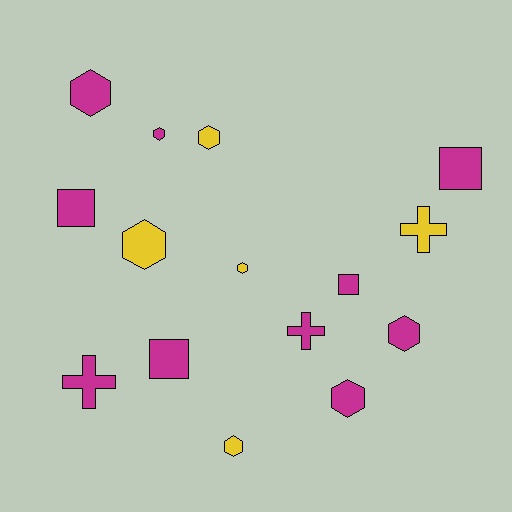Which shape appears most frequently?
Hexagon, with 8 objects.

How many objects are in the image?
There are 15 objects.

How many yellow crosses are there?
There is 1 yellow cross.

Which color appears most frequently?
Magenta, with 10 objects.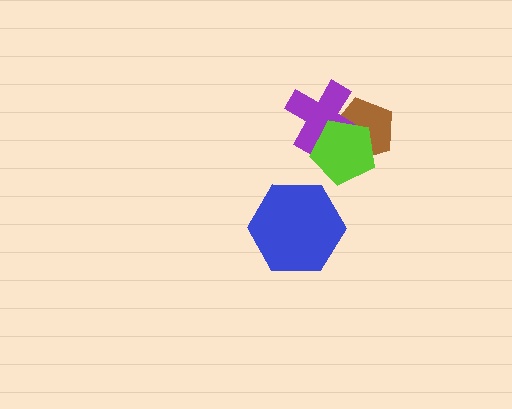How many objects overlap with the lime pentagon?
2 objects overlap with the lime pentagon.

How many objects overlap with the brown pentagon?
2 objects overlap with the brown pentagon.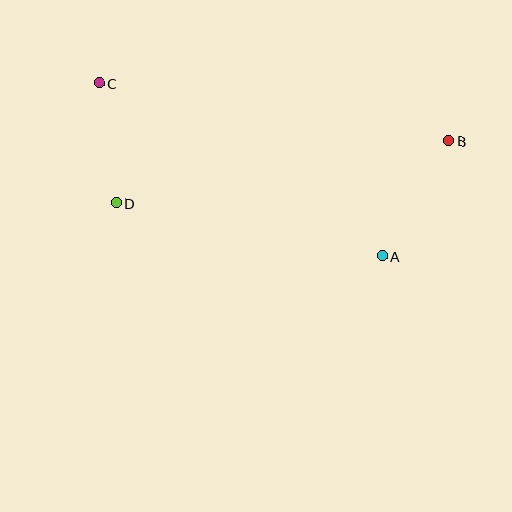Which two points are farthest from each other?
Points B and C are farthest from each other.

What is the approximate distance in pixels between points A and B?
The distance between A and B is approximately 133 pixels.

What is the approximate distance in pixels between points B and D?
The distance between B and D is approximately 338 pixels.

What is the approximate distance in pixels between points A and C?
The distance between A and C is approximately 332 pixels.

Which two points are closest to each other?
Points C and D are closest to each other.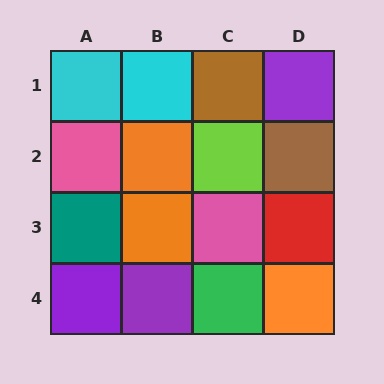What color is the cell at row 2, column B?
Orange.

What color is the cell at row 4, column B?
Purple.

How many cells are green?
1 cell is green.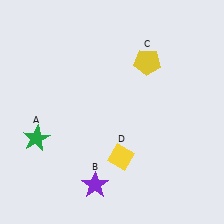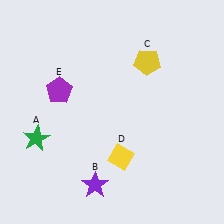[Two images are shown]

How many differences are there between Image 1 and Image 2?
There is 1 difference between the two images.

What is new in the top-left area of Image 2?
A purple pentagon (E) was added in the top-left area of Image 2.